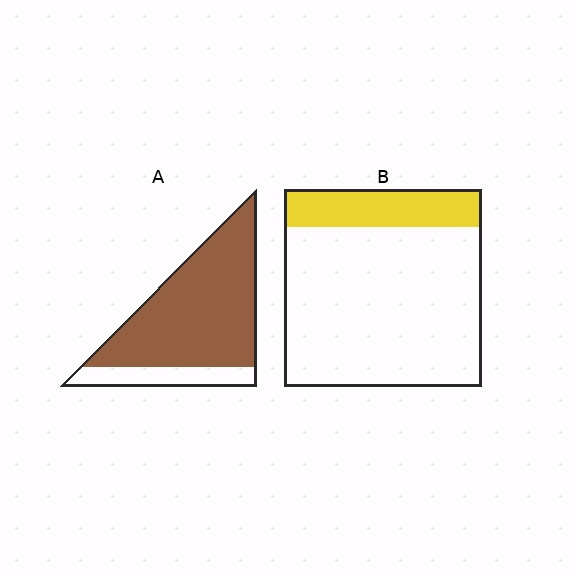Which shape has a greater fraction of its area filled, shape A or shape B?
Shape A.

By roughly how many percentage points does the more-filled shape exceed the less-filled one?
By roughly 60 percentage points (A over B).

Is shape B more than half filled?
No.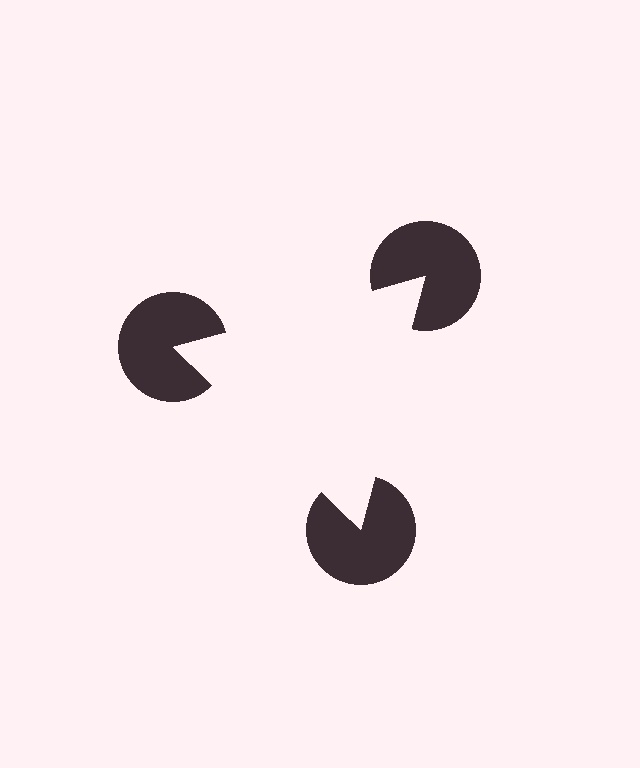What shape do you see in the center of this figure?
An illusory triangle — its edges are inferred from the aligned wedge cuts in the pac-man discs, not physically drawn.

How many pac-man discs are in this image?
There are 3 — one at each vertex of the illusory triangle.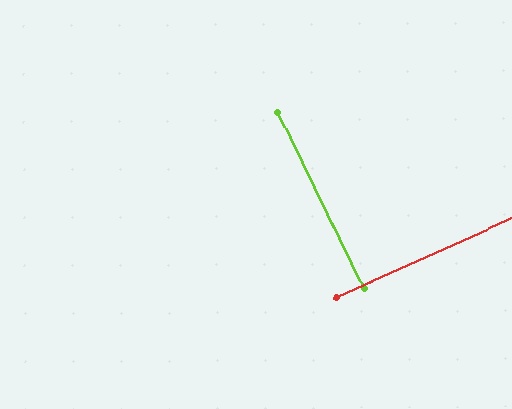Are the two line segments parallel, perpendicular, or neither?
Perpendicular — they meet at approximately 88°.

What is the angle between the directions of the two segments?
Approximately 88 degrees.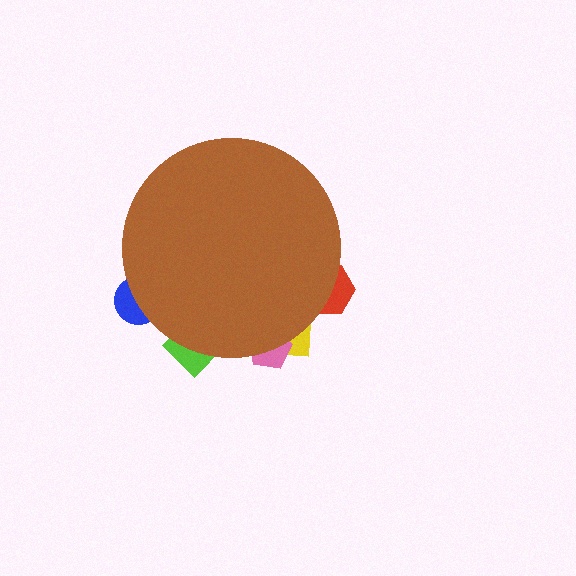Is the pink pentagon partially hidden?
Yes, the pink pentagon is partially hidden behind the brown circle.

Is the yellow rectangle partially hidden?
Yes, the yellow rectangle is partially hidden behind the brown circle.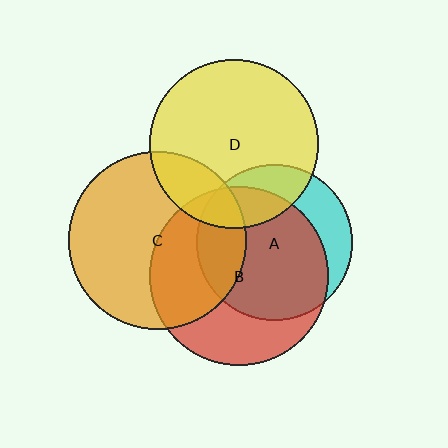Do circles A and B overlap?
Yes.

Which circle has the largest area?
Circle B (red).